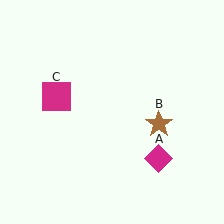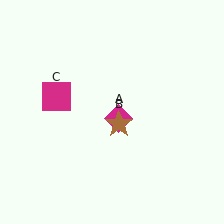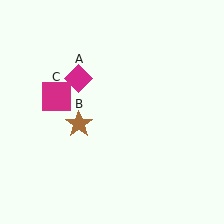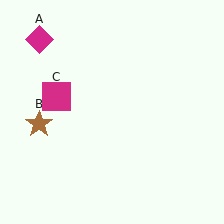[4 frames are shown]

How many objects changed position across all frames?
2 objects changed position: magenta diamond (object A), brown star (object B).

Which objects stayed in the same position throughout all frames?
Magenta square (object C) remained stationary.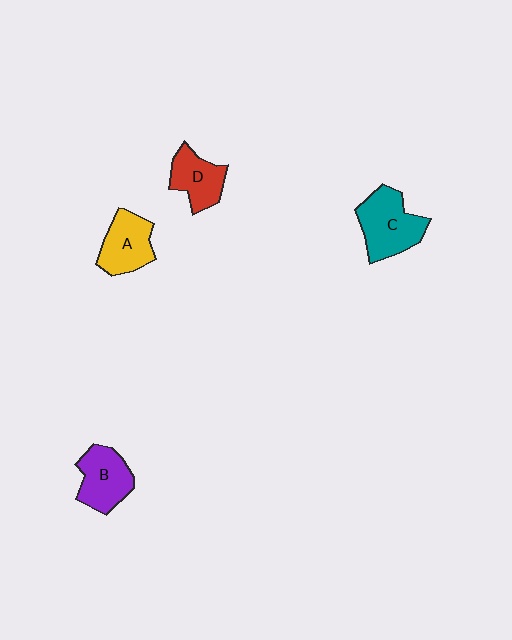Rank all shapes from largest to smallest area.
From largest to smallest: C (teal), B (purple), A (yellow), D (red).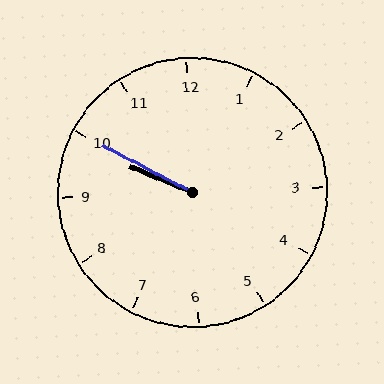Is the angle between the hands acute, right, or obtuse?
It is acute.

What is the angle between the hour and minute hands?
Approximately 5 degrees.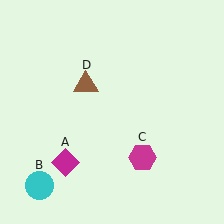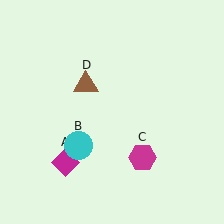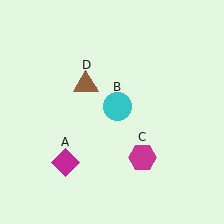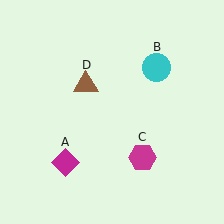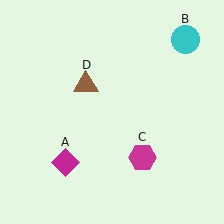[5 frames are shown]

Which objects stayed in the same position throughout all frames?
Magenta diamond (object A) and magenta hexagon (object C) and brown triangle (object D) remained stationary.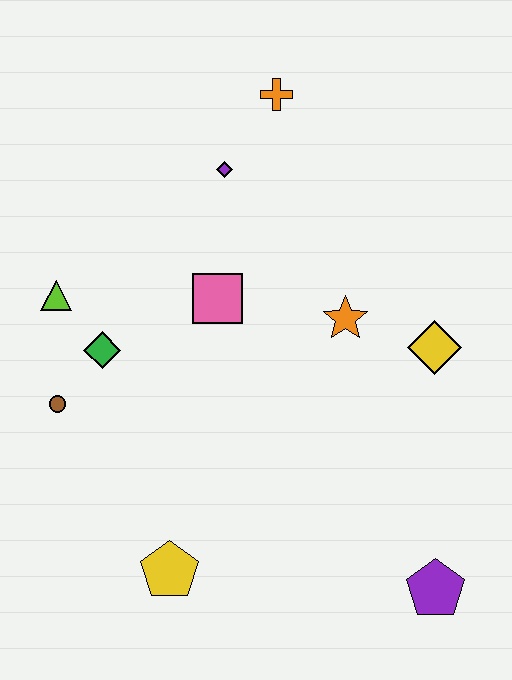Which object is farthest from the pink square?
The purple pentagon is farthest from the pink square.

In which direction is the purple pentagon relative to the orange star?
The purple pentagon is below the orange star.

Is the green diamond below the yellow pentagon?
No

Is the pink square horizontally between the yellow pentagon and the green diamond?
No